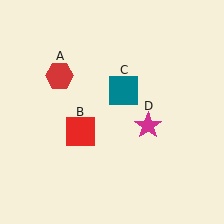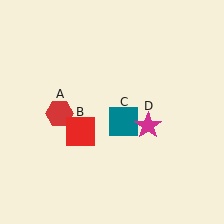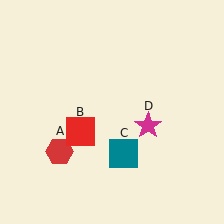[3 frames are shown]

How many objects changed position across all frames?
2 objects changed position: red hexagon (object A), teal square (object C).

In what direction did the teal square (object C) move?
The teal square (object C) moved down.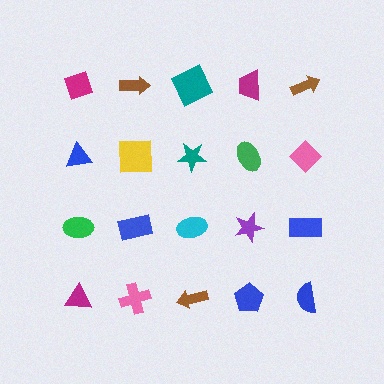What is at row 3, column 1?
A green ellipse.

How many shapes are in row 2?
5 shapes.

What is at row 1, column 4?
A magenta trapezoid.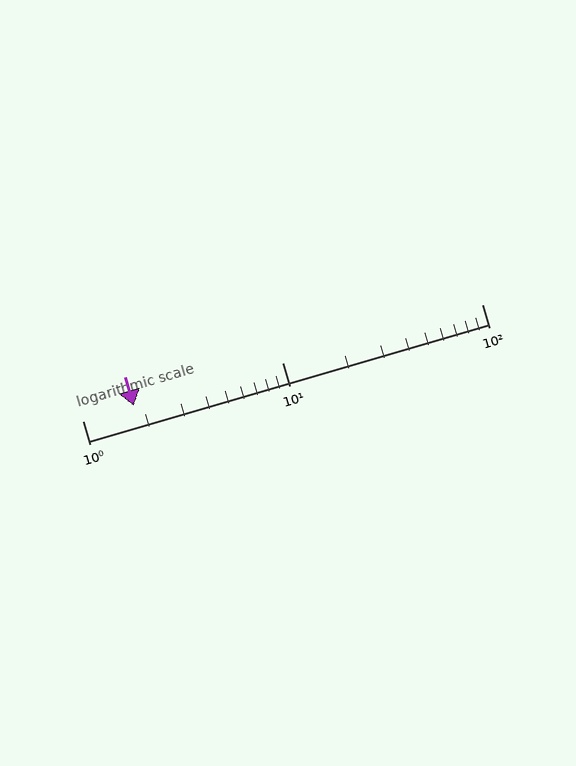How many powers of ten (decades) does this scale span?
The scale spans 2 decades, from 1 to 100.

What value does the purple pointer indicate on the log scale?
The pointer indicates approximately 1.8.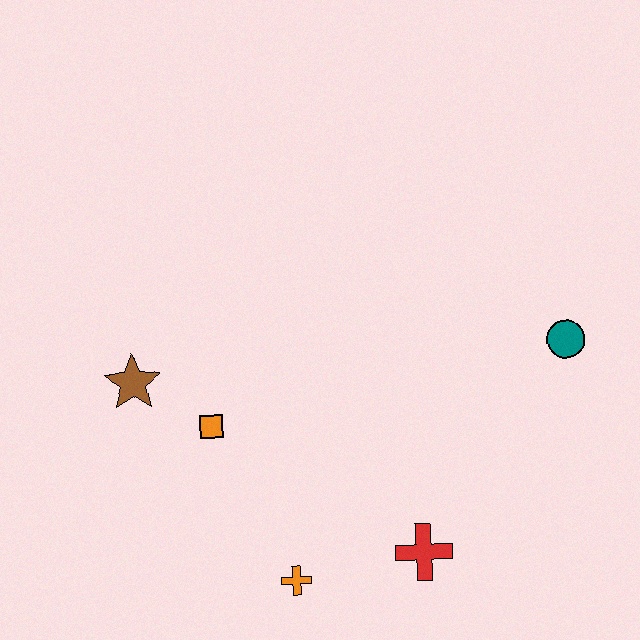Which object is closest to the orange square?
The brown star is closest to the orange square.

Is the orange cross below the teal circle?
Yes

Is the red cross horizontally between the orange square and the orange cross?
No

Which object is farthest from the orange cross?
The teal circle is farthest from the orange cross.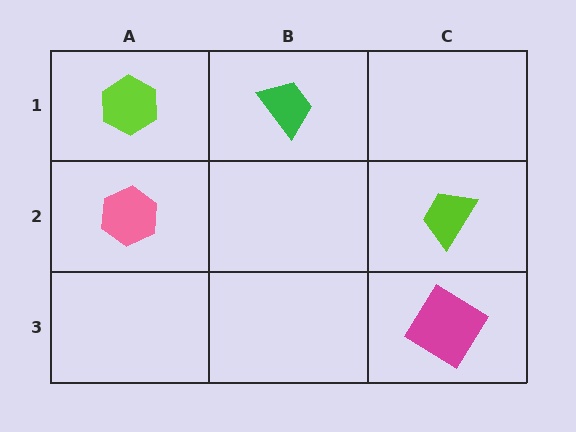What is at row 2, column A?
A pink hexagon.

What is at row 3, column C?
A magenta diamond.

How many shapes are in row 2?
2 shapes.